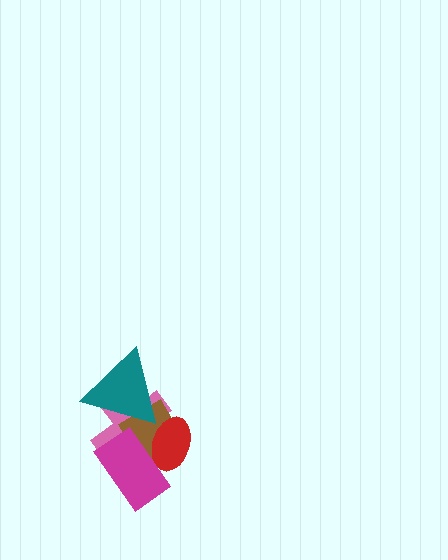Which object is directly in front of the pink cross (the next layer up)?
The brown diamond is directly in front of the pink cross.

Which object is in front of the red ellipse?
The magenta rectangle is in front of the red ellipse.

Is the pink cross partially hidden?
Yes, it is partially covered by another shape.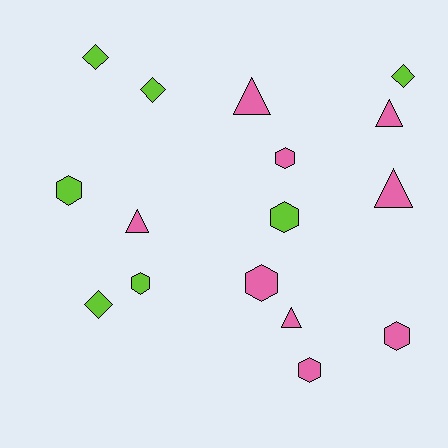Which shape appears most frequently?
Hexagon, with 7 objects.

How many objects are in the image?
There are 16 objects.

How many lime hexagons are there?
There are 3 lime hexagons.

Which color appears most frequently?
Pink, with 9 objects.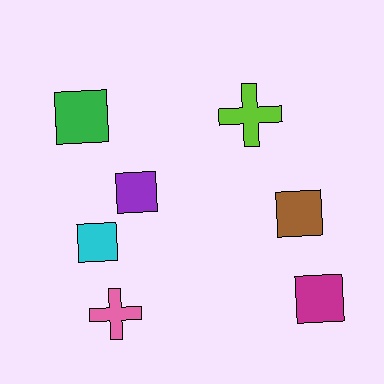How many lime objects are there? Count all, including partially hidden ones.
There is 1 lime object.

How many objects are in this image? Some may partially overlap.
There are 7 objects.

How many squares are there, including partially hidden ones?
There are 5 squares.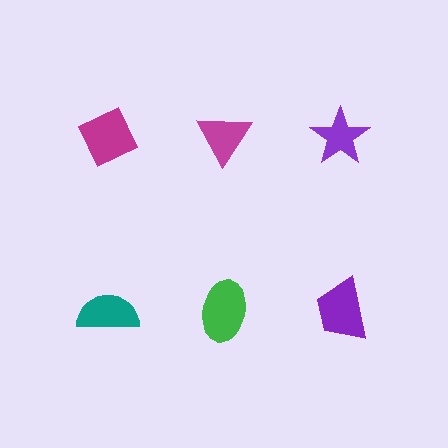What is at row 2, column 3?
A purple trapezoid.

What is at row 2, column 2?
A green ellipse.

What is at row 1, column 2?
A magenta triangle.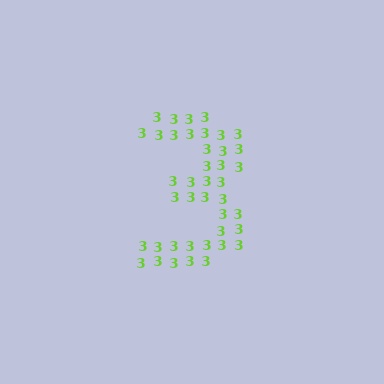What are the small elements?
The small elements are digit 3's.